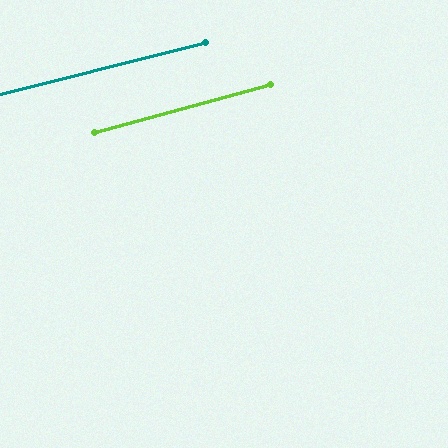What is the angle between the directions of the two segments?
Approximately 1 degree.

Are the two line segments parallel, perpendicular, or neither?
Parallel — their directions differ by only 1.2°.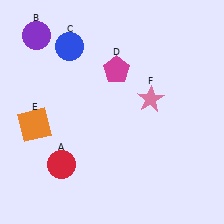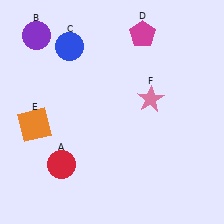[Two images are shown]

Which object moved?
The magenta pentagon (D) moved up.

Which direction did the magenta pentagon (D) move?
The magenta pentagon (D) moved up.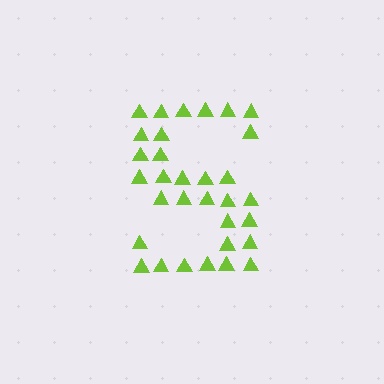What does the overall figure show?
The overall figure shows the letter S.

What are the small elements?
The small elements are triangles.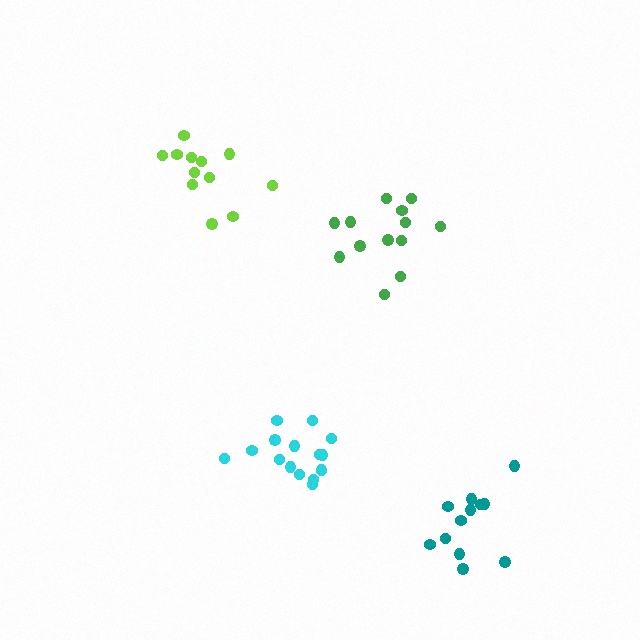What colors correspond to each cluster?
The clusters are colored: green, lime, teal, cyan.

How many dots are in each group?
Group 1: 13 dots, Group 2: 12 dots, Group 3: 12 dots, Group 4: 16 dots (53 total).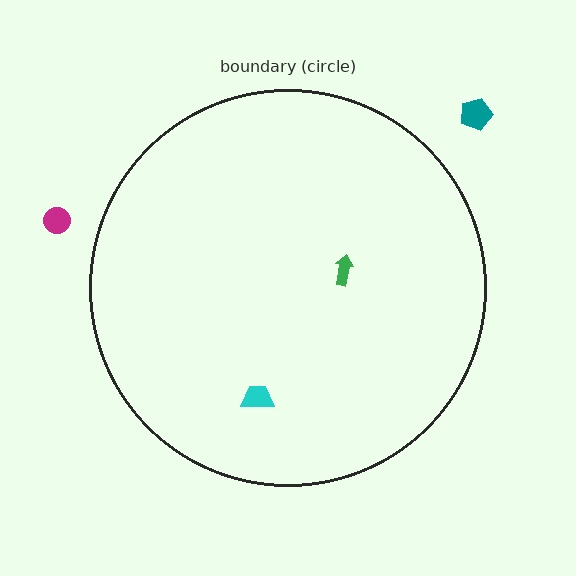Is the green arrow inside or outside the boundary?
Inside.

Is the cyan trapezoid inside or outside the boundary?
Inside.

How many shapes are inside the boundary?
2 inside, 2 outside.